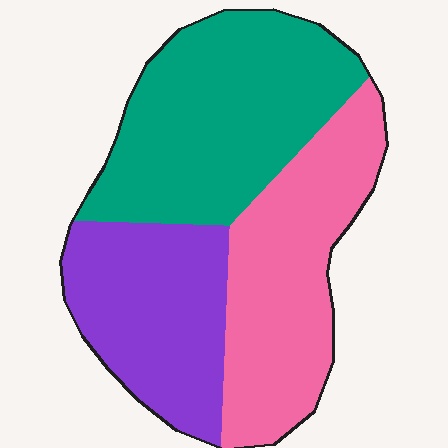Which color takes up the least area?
Purple, at roughly 30%.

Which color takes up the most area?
Teal, at roughly 40%.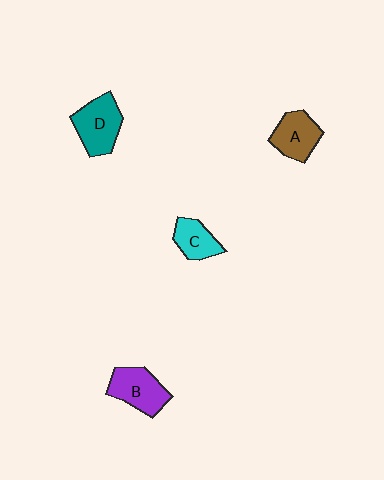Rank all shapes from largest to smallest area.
From largest to smallest: D (teal), B (purple), A (brown), C (cyan).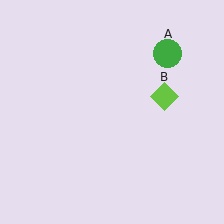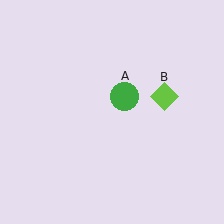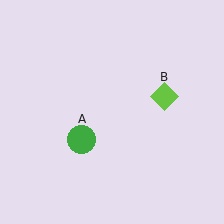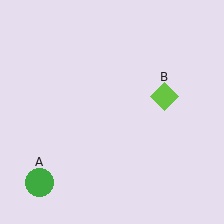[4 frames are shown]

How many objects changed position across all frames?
1 object changed position: green circle (object A).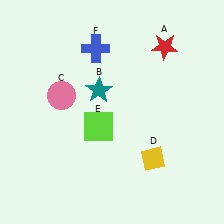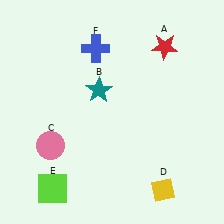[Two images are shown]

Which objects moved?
The objects that moved are: the pink circle (C), the yellow diamond (D), the lime square (E).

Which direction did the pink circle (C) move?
The pink circle (C) moved down.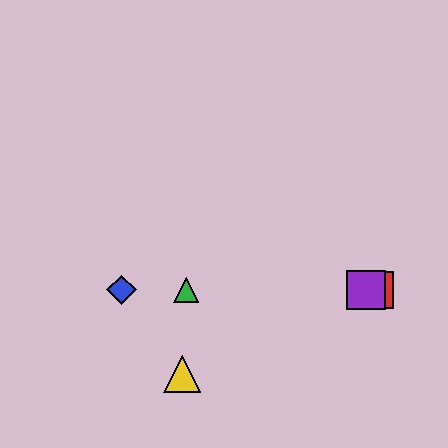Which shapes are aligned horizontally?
The red square, the blue diamond, the green triangle, the purple square are aligned horizontally.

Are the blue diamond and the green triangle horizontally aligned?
Yes, both are at y≈290.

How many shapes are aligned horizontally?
4 shapes (the red square, the blue diamond, the green triangle, the purple square) are aligned horizontally.